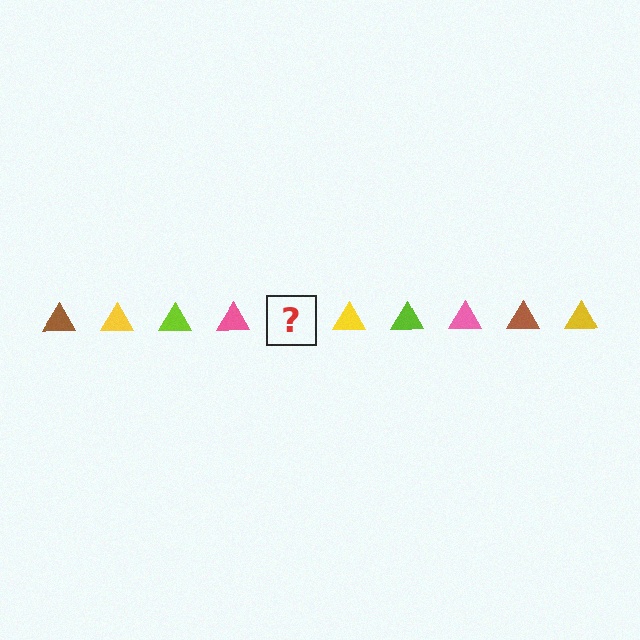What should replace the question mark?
The question mark should be replaced with a brown triangle.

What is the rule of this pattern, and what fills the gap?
The rule is that the pattern cycles through brown, yellow, lime, pink triangles. The gap should be filled with a brown triangle.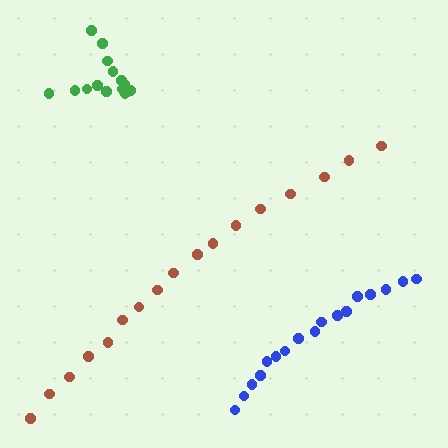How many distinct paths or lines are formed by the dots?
There are 3 distinct paths.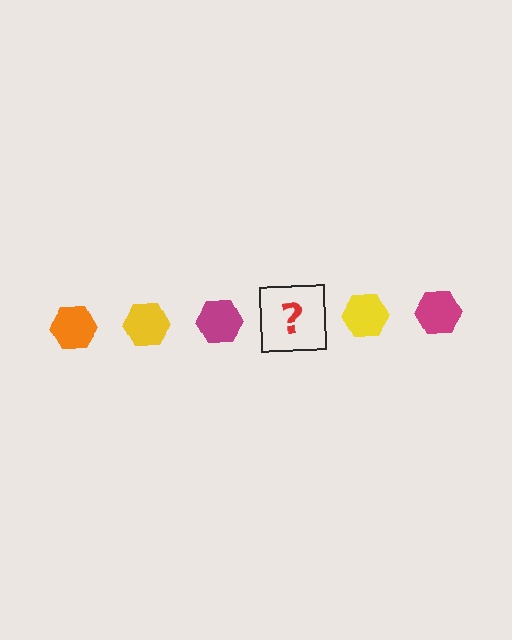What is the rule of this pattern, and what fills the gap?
The rule is that the pattern cycles through orange, yellow, magenta hexagons. The gap should be filled with an orange hexagon.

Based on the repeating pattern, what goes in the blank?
The blank should be an orange hexagon.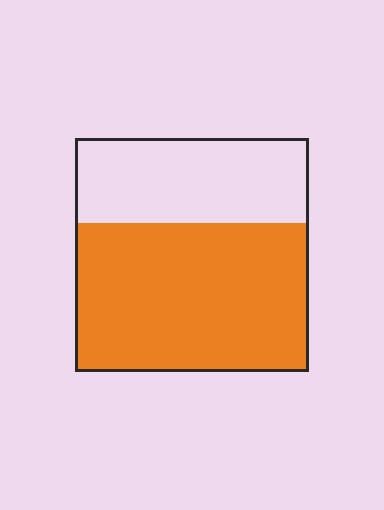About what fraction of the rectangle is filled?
About five eighths (5/8).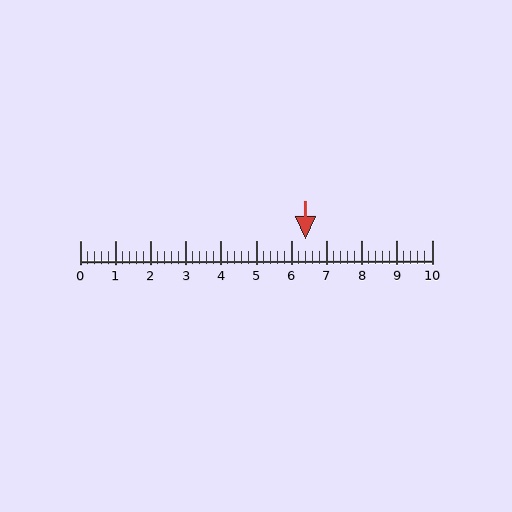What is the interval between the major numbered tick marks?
The major tick marks are spaced 1 units apart.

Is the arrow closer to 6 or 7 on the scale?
The arrow is closer to 6.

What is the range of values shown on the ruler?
The ruler shows values from 0 to 10.